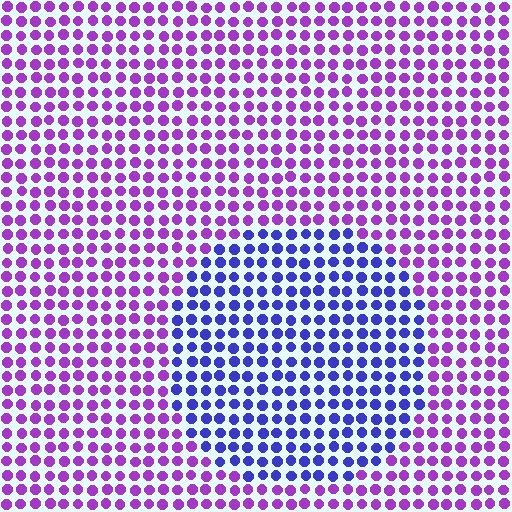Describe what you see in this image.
The image is filled with small purple elements in a uniform arrangement. A circle-shaped region is visible where the elements are tinted to a slightly different hue, forming a subtle color boundary.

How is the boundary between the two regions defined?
The boundary is defined purely by a slight shift in hue (about 45 degrees). Spacing, size, and orientation are identical on both sides.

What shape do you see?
I see a circle.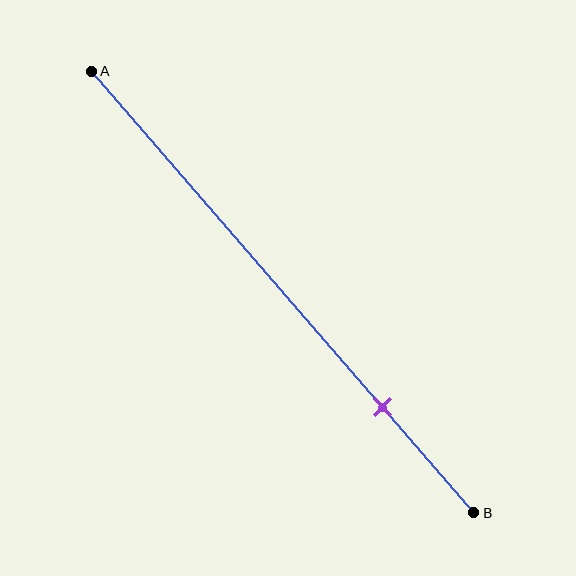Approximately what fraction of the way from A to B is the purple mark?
The purple mark is approximately 75% of the way from A to B.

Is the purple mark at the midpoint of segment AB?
No, the mark is at about 75% from A, not at the 50% midpoint.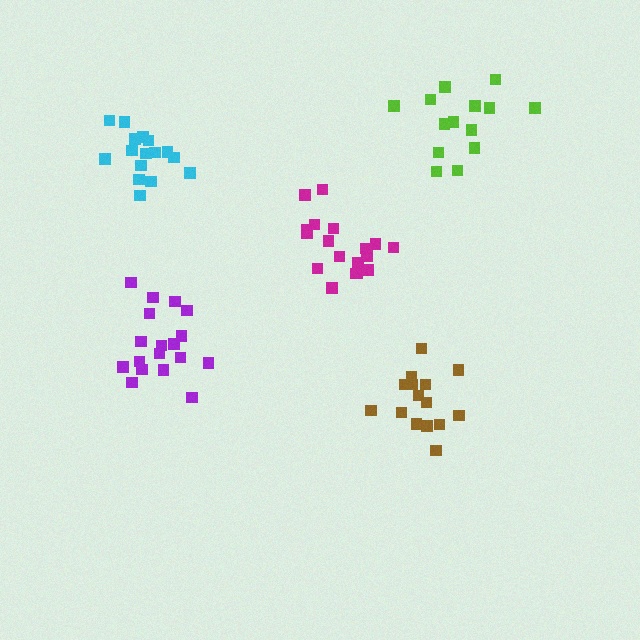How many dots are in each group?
Group 1: 18 dots, Group 2: 14 dots, Group 3: 18 dots, Group 4: 15 dots, Group 5: 16 dots (81 total).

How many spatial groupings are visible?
There are 5 spatial groupings.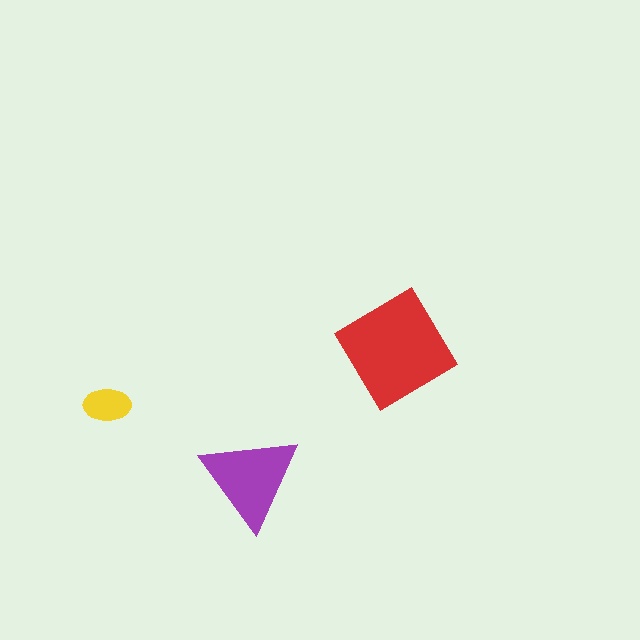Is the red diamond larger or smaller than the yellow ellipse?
Larger.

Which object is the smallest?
The yellow ellipse.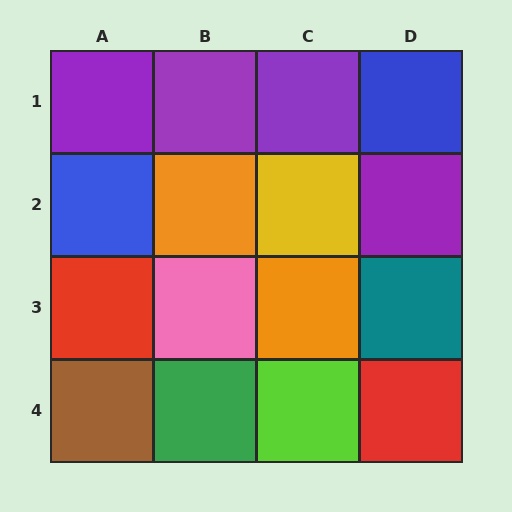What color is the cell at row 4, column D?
Red.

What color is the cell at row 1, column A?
Purple.